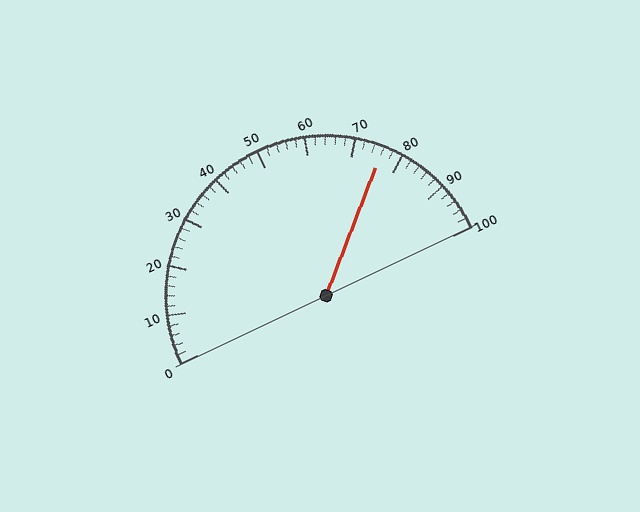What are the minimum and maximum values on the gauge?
The gauge ranges from 0 to 100.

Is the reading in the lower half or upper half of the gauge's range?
The reading is in the upper half of the range (0 to 100).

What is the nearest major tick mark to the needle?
The nearest major tick mark is 80.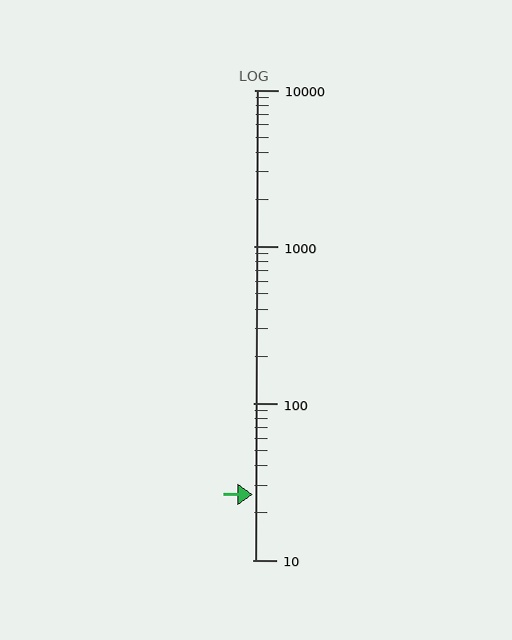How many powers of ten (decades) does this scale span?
The scale spans 3 decades, from 10 to 10000.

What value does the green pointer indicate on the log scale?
The pointer indicates approximately 26.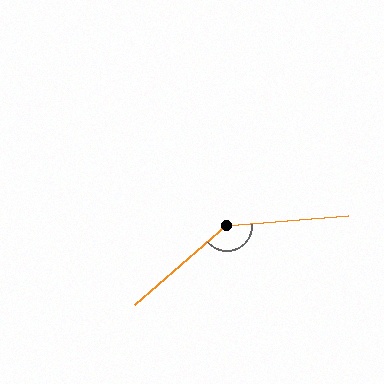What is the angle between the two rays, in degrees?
Approximately 144 degrees.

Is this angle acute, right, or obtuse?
It is obtuse.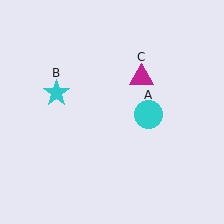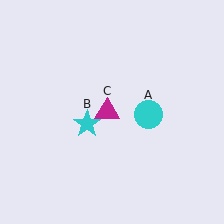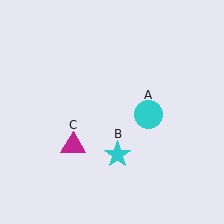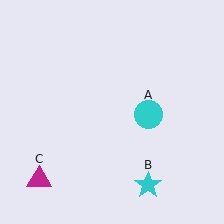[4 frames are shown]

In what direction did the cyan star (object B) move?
The cyan star (object B) moved down and to the right.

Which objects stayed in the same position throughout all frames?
Cyan circle (object A) remained stationary.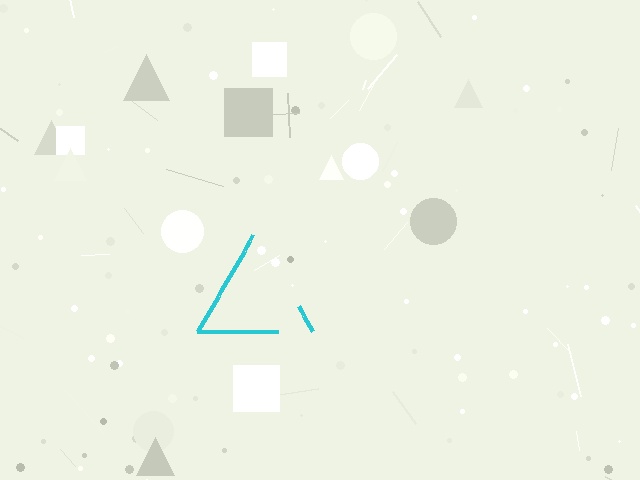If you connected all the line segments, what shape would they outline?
They would outline a triangle.